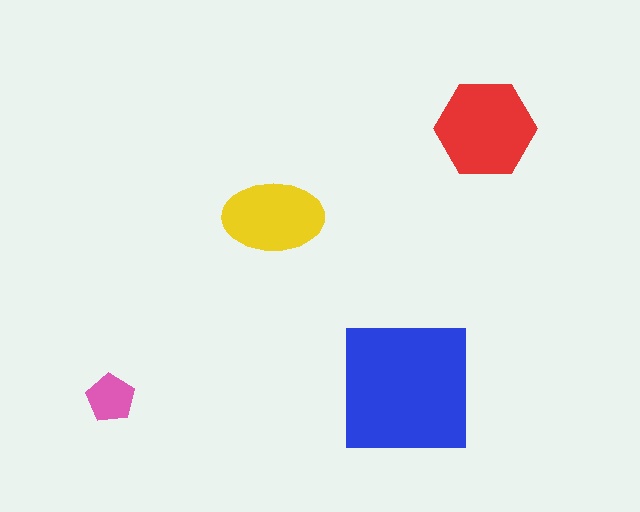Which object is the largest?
The blue square.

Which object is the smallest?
The pink pentagon.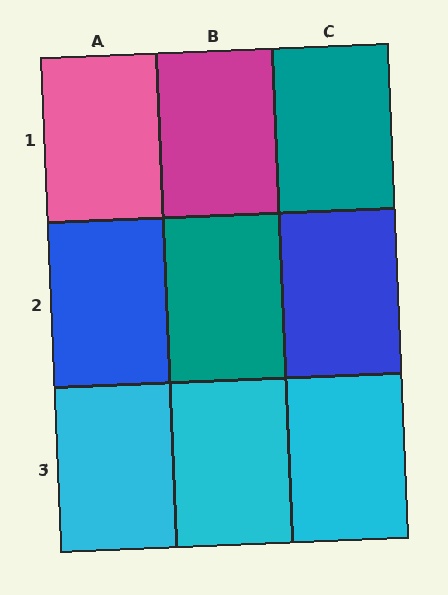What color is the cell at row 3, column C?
Cyan.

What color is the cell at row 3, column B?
Cyan.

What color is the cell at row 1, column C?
Teal.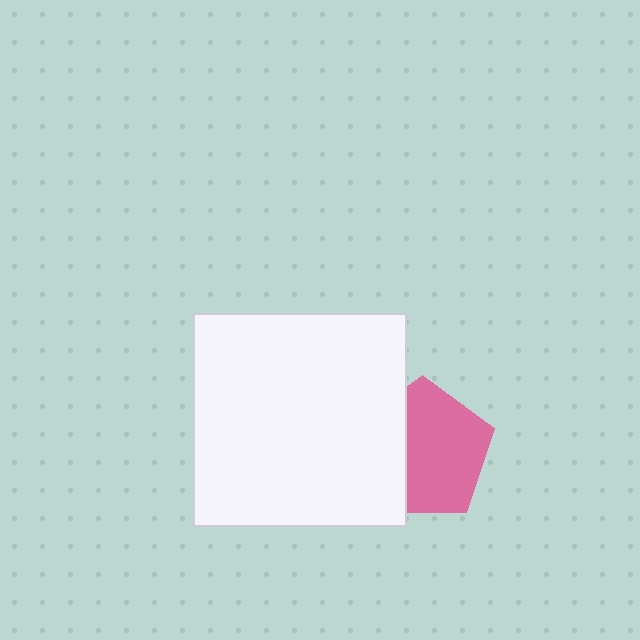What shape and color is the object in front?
The object in front is a white square.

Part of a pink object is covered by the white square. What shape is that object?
It is a pentagon.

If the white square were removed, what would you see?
You would see the complete pink pentagon.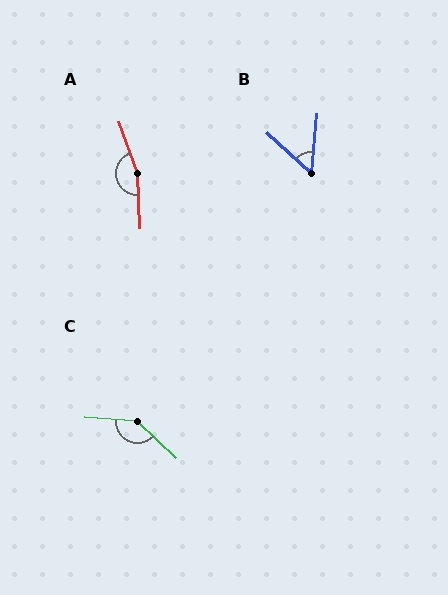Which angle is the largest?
A, at approximately 163 degrees.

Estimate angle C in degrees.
Approximately 141 degrees.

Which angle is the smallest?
B, at approximately 53 degrees.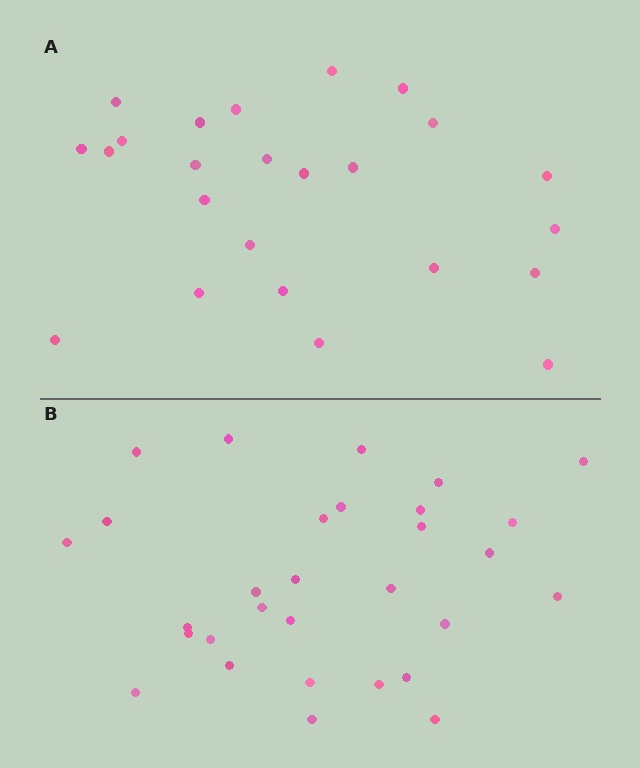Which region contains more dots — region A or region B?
Region B (the bottom region) has more dots.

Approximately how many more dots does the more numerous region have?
Region B has about 6 more dots than region A.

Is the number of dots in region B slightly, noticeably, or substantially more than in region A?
Region B has noticeably more, but not dramatically so. The ratio is roughly 1.2 to 1.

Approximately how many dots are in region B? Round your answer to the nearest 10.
About 30 dots.